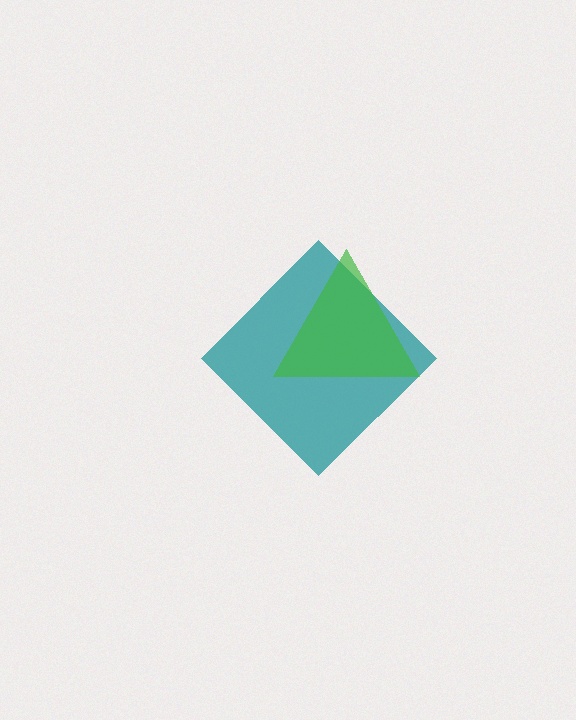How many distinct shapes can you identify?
There are 2 distinct shapes: a teal diamond, a green triangle.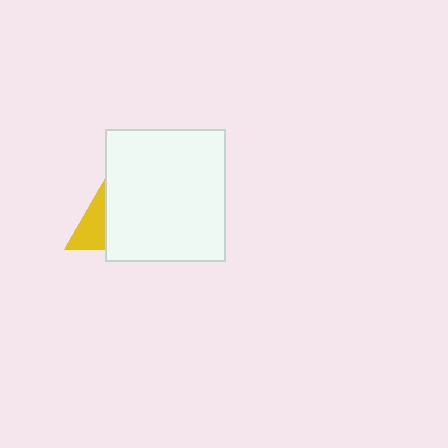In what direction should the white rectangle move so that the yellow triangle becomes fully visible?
The white rectangle should move right. That is the shortest direction to clear the overlap and leave the yellow triangle fully visible.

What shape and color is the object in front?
The object in front is a white rectangle.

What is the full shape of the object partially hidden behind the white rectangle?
The partially hidden object is a yellow triangle.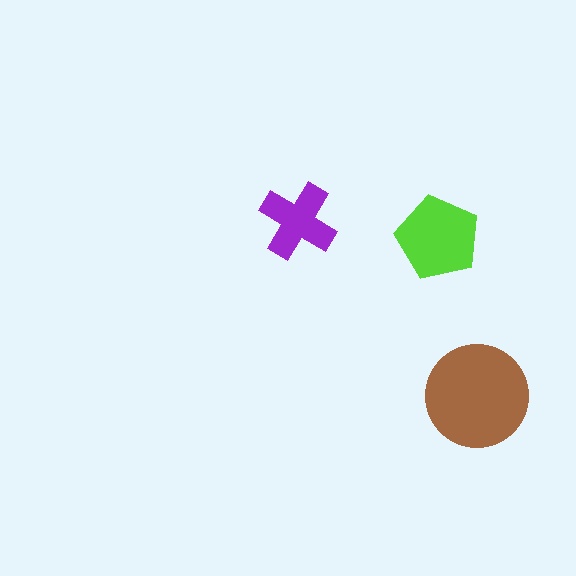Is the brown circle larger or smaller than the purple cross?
Larger.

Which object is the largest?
The brown circle.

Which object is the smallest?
The purple cross.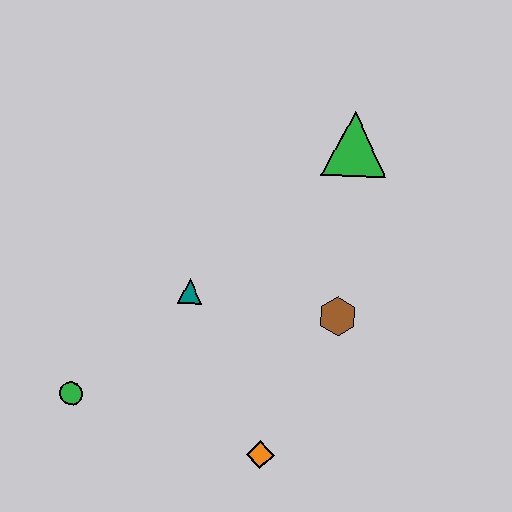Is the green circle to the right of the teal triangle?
No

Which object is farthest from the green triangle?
The green circle is farthest from the green triangle.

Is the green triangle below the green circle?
No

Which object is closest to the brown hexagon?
The teal triangle is closest to the brown hexagon.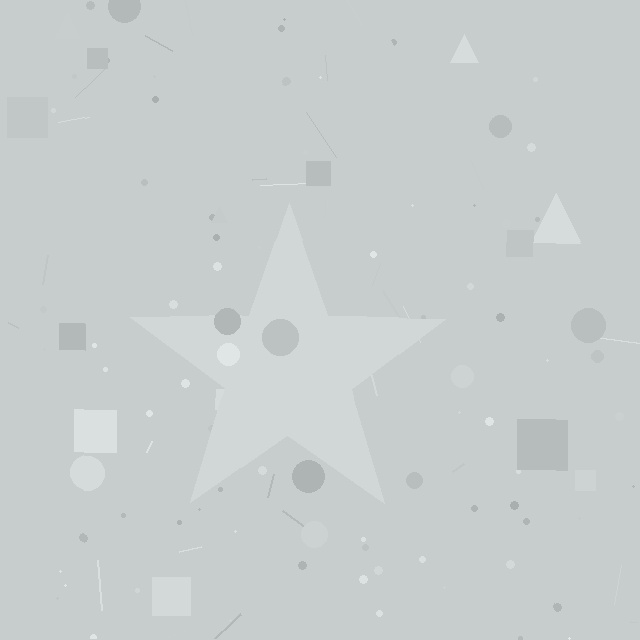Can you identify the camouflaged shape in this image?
The camouflaged shape is a star.